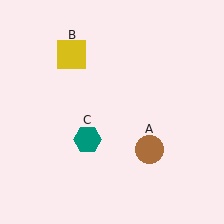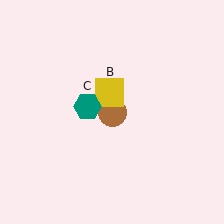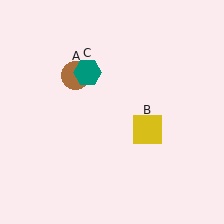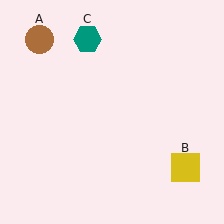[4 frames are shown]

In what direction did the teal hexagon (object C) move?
The teal hexagon (object C) moved up.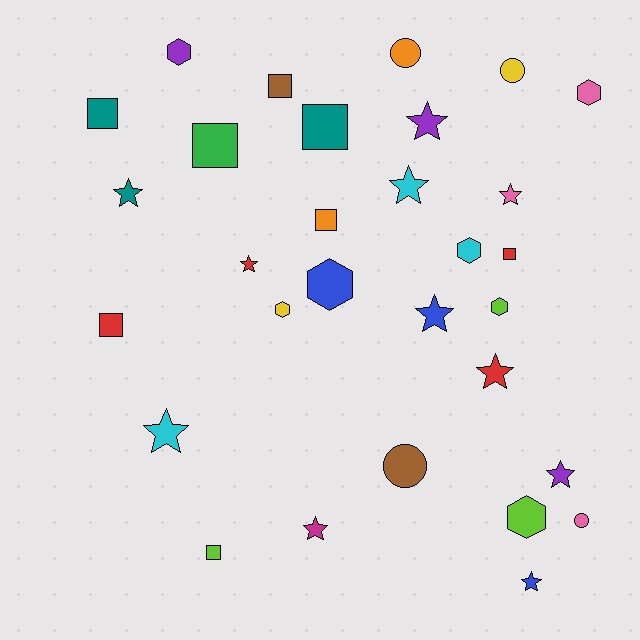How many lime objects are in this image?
There are 3 lime objects.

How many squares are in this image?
There are 8 squares.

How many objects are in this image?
There are 30 objects.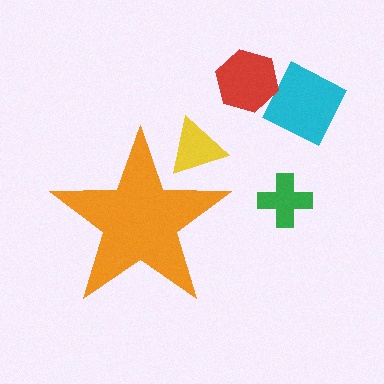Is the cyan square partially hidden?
No, the cyan square is fully visible.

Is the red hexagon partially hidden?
No, the red hexagon is fully visible.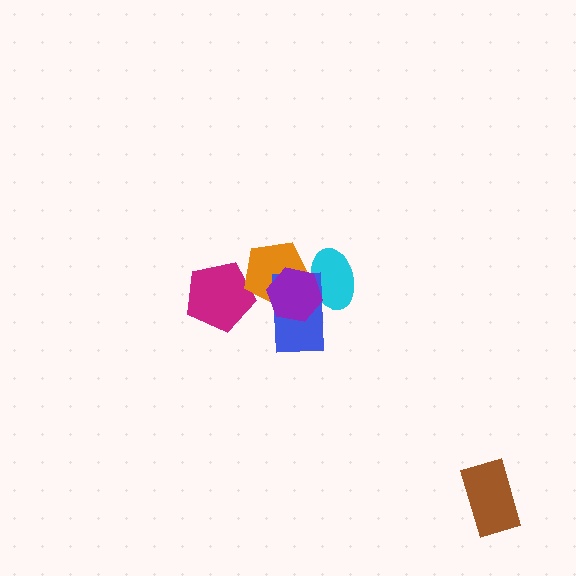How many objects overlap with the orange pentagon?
4 objects overlap with the orange pentagon.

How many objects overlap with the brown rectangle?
0 objects overlap with the brown rectangle.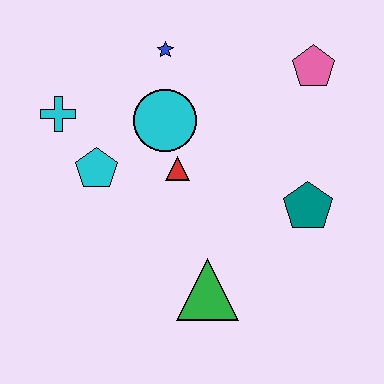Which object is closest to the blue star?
The cyan circle is closest to the blue star.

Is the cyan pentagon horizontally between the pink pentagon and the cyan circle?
No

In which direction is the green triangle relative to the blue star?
The green triangle is below the blue star.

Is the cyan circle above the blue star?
No